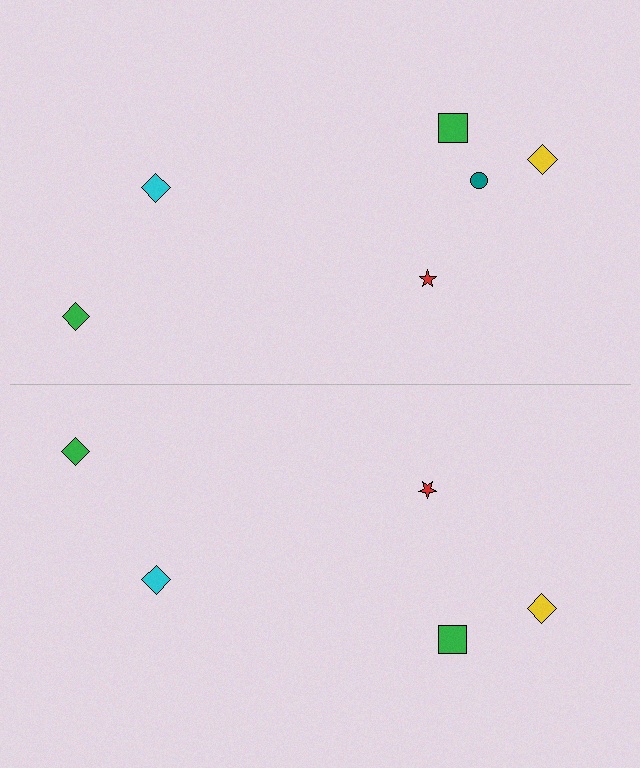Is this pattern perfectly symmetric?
No, the pattern is not perfectly symmetric. A teal circle is missing from the bottom side.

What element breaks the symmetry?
A teal circle is missing from the bottom side.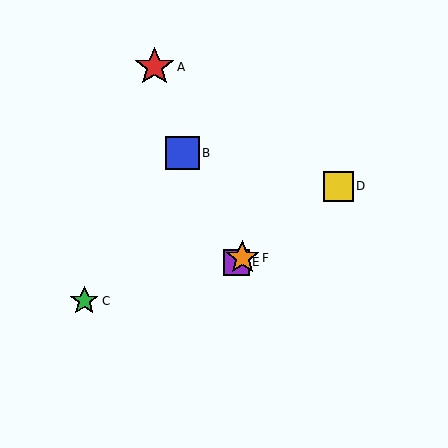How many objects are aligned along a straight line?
3 objects (D, E, F) are aligned along a straight line.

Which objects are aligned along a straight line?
Objects D, E, F are aligned along a straight line.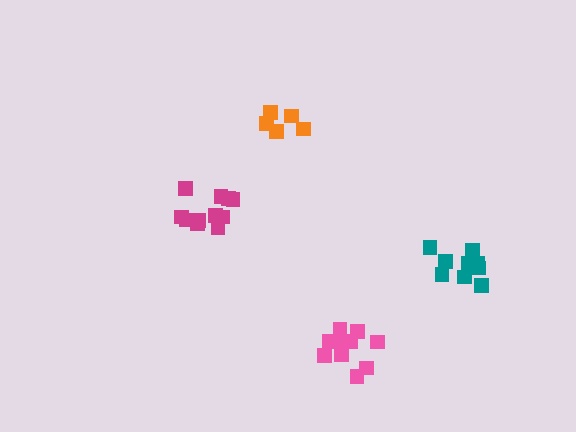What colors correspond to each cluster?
The clusters are colored: orange, magenta, pink, teal.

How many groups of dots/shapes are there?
There are 4 groups.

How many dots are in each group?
Group 1: 5 dots, Group 2: 11 dots, Group 3: 10 dots, Group 4: 9 dots (35 total).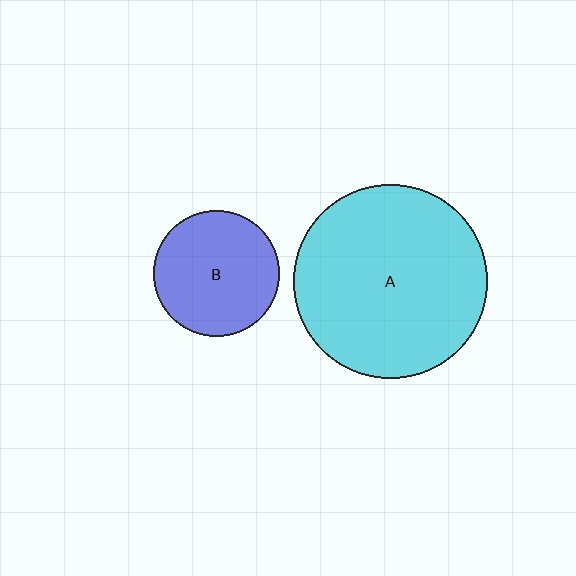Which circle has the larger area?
Circle A (cyan).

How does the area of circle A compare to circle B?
Approximately 2.4 times.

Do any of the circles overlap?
No, none of the circles overlap.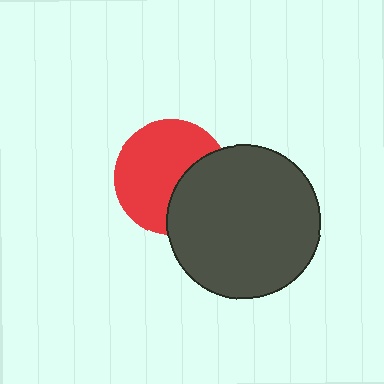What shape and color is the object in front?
The object in front is a dark gray circle.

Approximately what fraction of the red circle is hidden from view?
Roughly 35% of the red circle is hidden behind the dark gray circle.